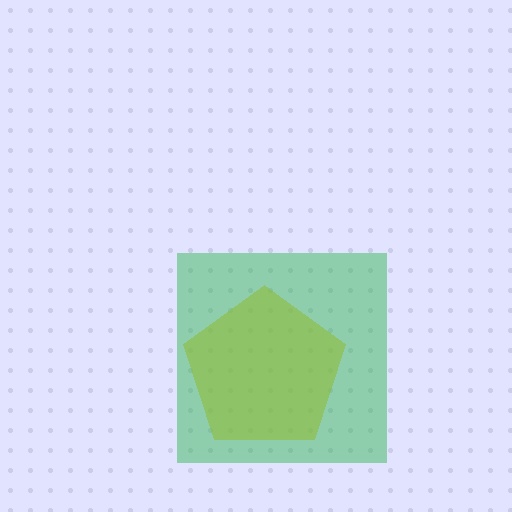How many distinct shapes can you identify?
There are 2 distinct shapes: a yellow pentagon, a green square.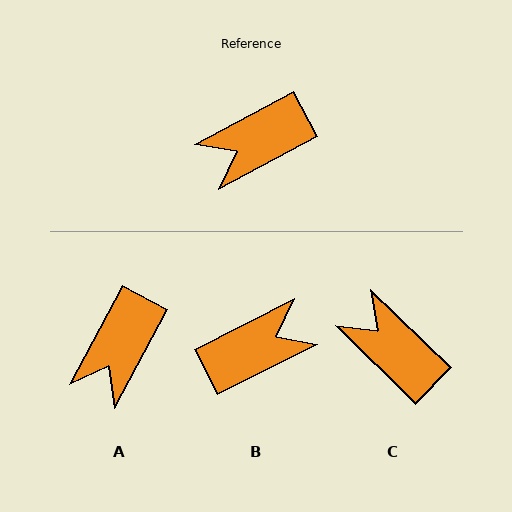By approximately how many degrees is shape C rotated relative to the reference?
Approximately 73 degrees clockwise.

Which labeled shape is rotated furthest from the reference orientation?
B, about 178 degrees away.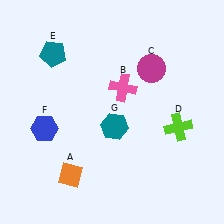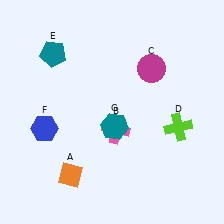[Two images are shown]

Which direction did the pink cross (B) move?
The pink cross (B) moved down.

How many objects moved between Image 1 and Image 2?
1 object moved between the two images.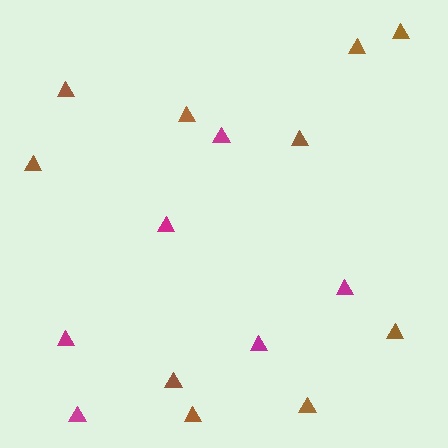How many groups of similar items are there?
There are 2 groups: one group of brown triangles (10) and one group of magenta triangles (6).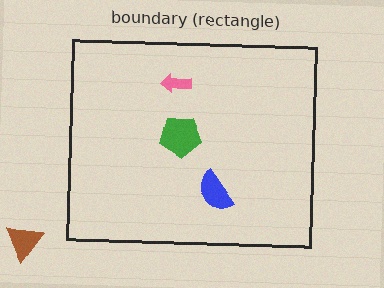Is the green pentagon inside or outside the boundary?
Inside.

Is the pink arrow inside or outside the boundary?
Inside.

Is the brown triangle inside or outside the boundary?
Outside.